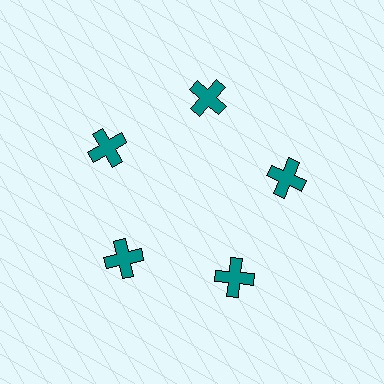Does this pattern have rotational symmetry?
Yes, this pattern has 5-fold rotational symmetry. It looks the same after rotating 72 degrees around the center.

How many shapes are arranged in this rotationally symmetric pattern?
There are 5 shapes, arranged in 5 groups of 1.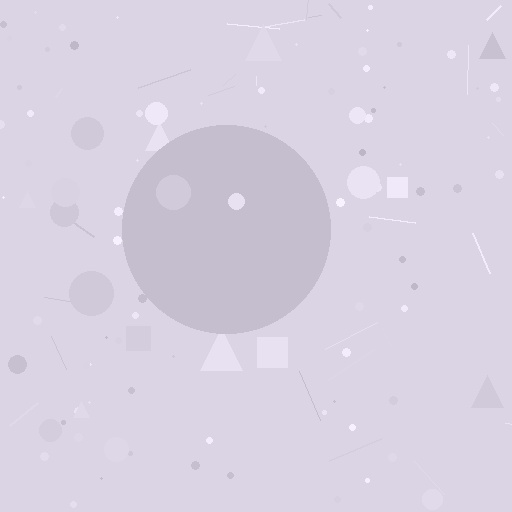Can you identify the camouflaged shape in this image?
The camouflaged shape is a circle.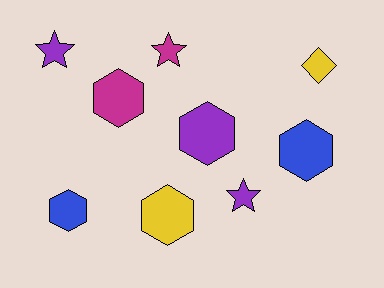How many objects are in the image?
There are 9 objects.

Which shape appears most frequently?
Hexagon, with 5 objects.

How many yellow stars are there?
There are no yellow stars.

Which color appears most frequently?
Purple, with 3 objects.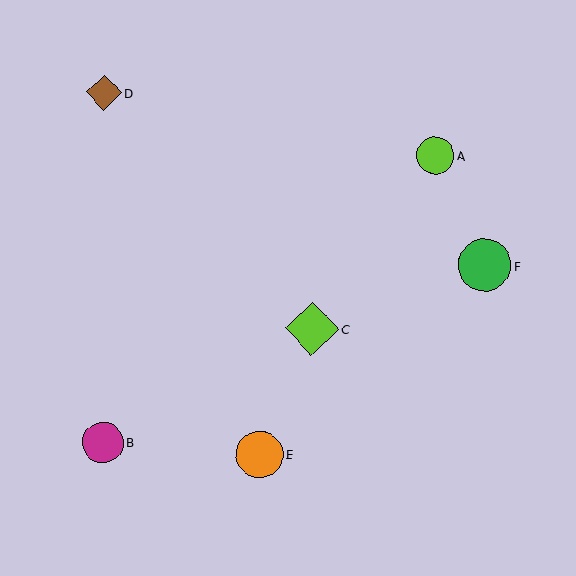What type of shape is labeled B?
Shape B is a magenta circle.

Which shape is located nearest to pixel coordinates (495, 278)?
The green circle (labeled F) at (485, 265) is nearest to that location.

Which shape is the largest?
The lime diamond (labeled C) is the largest.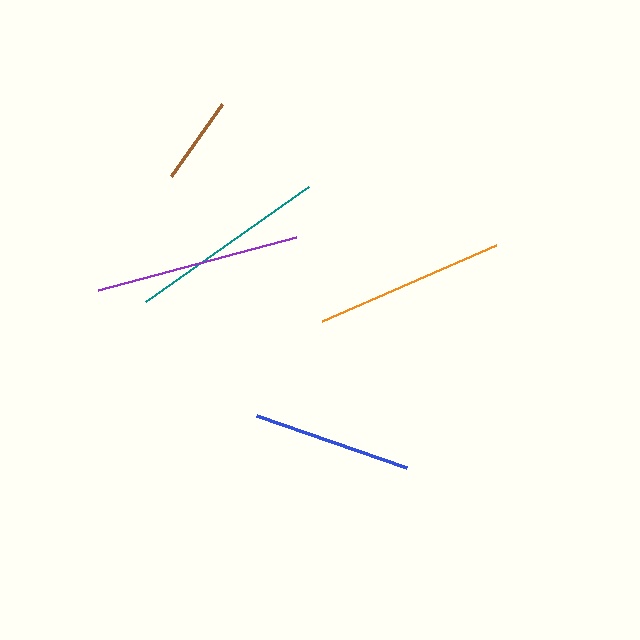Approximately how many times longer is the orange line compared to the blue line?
The orange line is approximately 1.2 times the length of the blue line.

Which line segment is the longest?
The purple line is the longest at approximately 205 pixels.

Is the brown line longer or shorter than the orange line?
The orange line is longer than the brown line.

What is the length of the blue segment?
The blue segment is approximately 159 pixels long.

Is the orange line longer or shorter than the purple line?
The purple line is longer than the orange line.